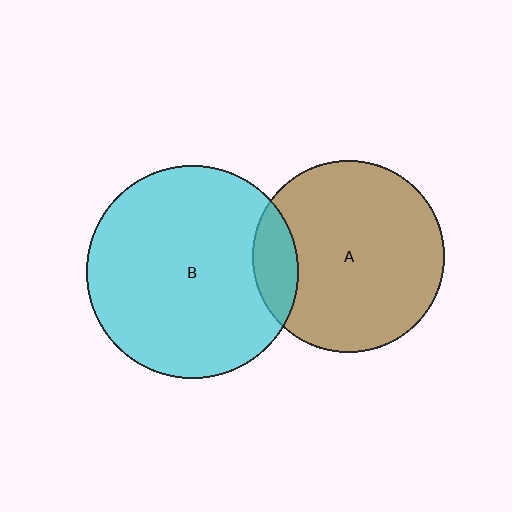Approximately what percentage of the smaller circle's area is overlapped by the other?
Approximately 15%.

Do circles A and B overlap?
Yes.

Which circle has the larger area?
Circle B (cyan).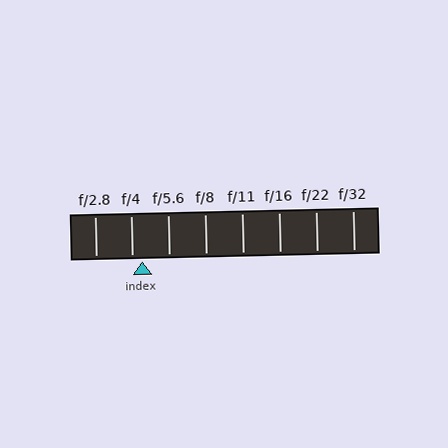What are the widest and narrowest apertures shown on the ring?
The widest aperture shown is f/2.8 and the narrowest is f/32.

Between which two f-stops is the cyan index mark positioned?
The index mark is between f/4 and f/5.6.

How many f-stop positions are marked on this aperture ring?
There are 8 f-stop positions marked.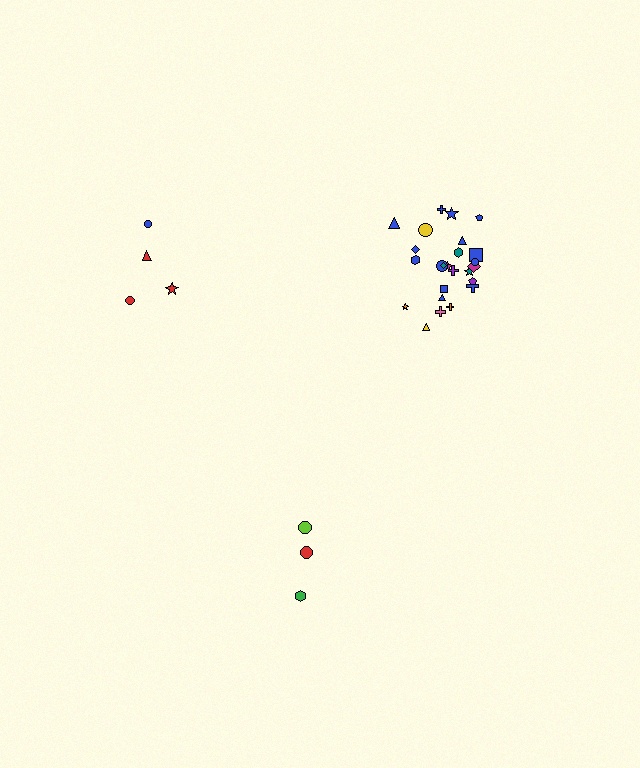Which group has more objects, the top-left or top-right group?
The top-right group.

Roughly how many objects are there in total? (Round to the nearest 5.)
Roughly 30 objects in total.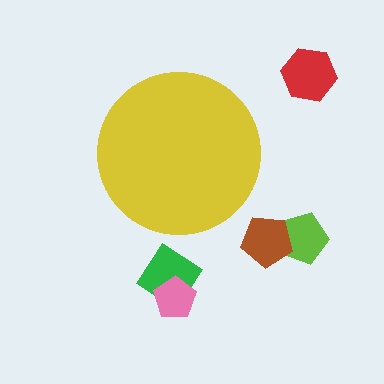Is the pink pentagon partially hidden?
No, the pink pentagon is fully visible.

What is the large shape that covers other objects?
A yellow circle.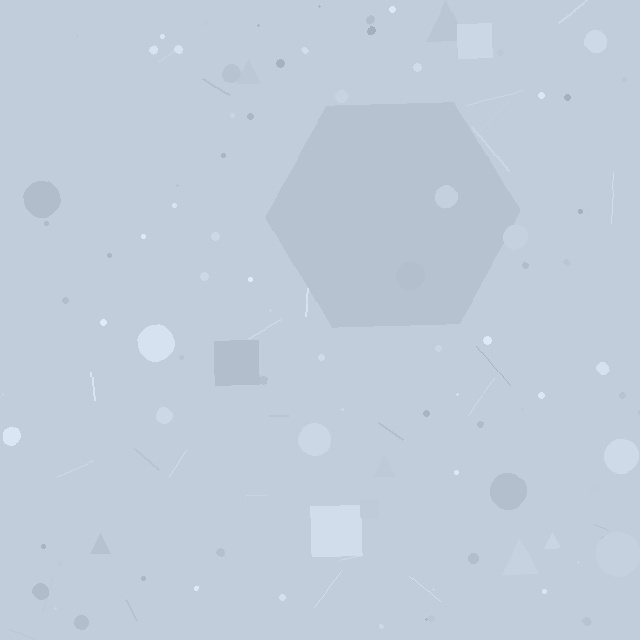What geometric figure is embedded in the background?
A hexagon is embedded in the background.